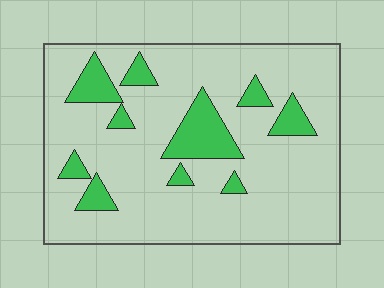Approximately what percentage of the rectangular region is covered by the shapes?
Approximately 15%.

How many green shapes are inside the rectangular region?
10.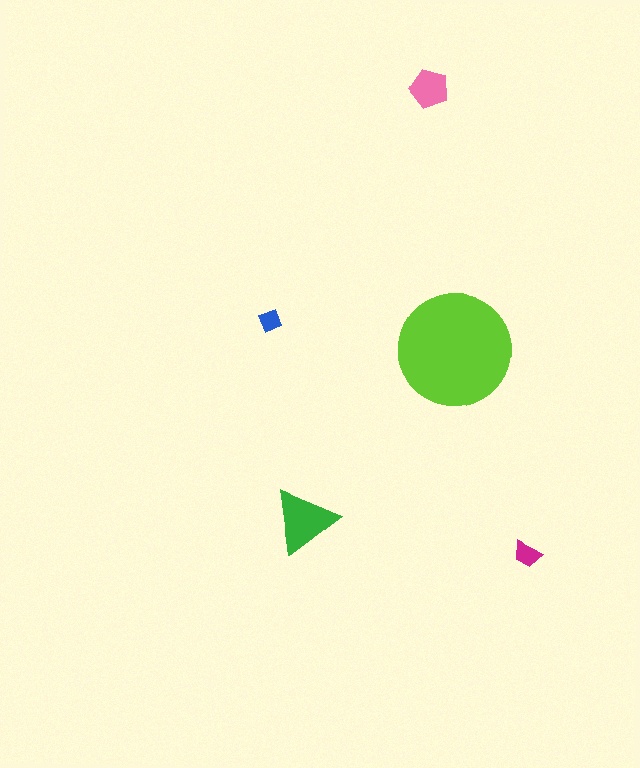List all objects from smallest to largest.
The blue diamond, the magenta trapezoid, the pink pentagon, the green triangle, the lime circle.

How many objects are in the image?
There are 5 objects in the image.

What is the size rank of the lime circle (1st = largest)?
1st.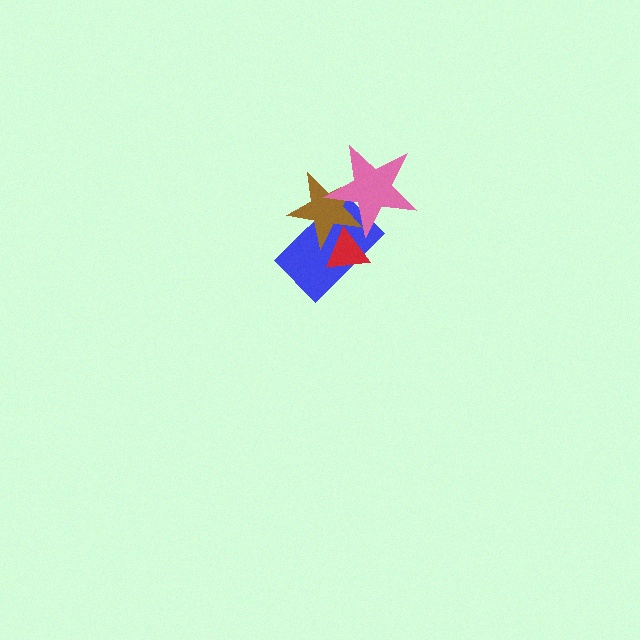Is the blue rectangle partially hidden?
Yes, it is partially covered by another shape.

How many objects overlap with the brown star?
3 objects overlap with the brown star.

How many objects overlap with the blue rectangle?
3 objects overlap with the blue rectangle.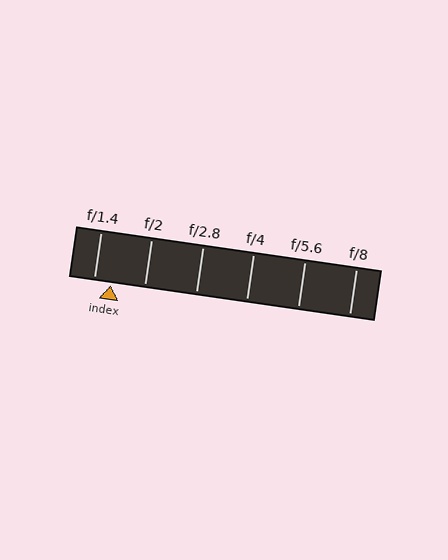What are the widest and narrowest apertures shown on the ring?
The widest aperture shown is f/1.4 and the narrowest is f/8.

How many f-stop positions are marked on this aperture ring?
There are 6 f-stop positions marked.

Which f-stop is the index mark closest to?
The index mark is closest to f/1.4.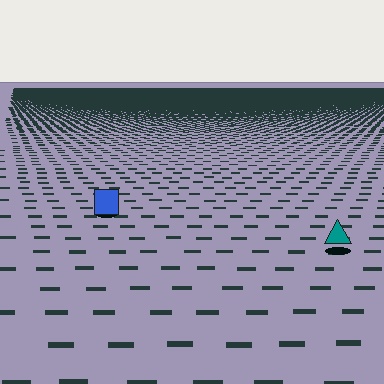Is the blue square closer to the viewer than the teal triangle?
No. The teal triangle is closer — you can tell from the texture gradient: the ground texture is coarser near it.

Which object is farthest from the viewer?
The blue square is farthest from the viewer. It appears smaller and the ground texture around it is denser.